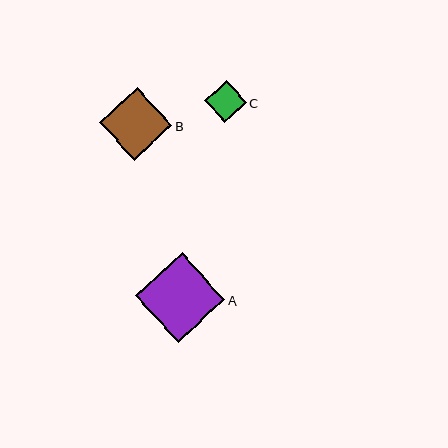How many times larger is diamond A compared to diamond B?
Diamond A is approximately 1.2 times the size of diamond B.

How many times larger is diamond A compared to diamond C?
Diamond A is approximately 2.2 times the size of diamond C.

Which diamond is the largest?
Diamond A is the largest with a size of approximately 89 pixels.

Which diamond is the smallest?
Diamond C is the smallest with a size of approximately 42 pixels.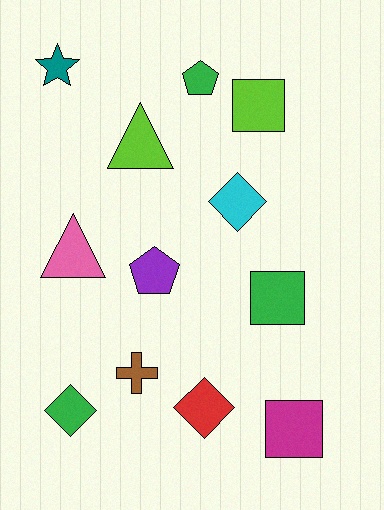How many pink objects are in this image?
There is 1 pink object.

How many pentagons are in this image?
There are 2 pentagons.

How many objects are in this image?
There are 12 objects.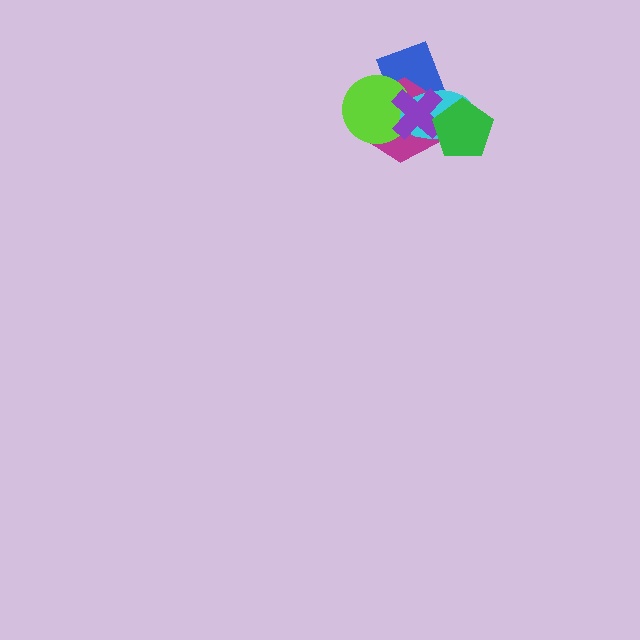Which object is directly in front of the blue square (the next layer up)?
The magenta hexagon is directly in front of the blue square.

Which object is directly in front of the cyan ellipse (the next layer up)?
The purple cross is directly in front of the cyan ellipse.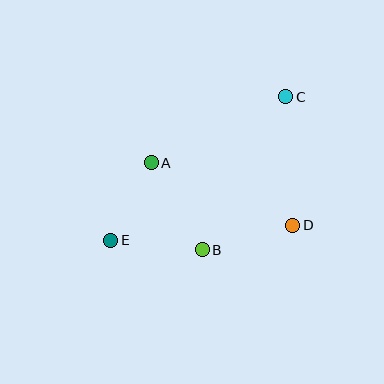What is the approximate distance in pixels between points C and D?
The distance between C and D is approximately 129 pixels.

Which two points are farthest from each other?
Points C and E are farthest from each other.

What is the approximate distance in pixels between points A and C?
The distance between A and C is approximately 150 pixels.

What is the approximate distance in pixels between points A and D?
The distance between A and D is approximately 155 pixels.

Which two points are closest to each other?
Points A and E are closest to each other.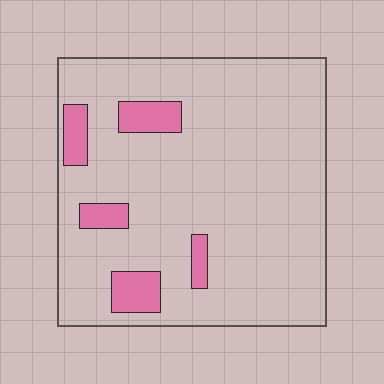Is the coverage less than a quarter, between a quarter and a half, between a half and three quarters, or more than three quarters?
Less than a quarter.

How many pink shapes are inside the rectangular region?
5.